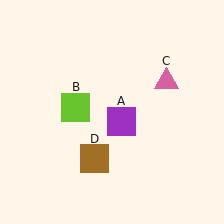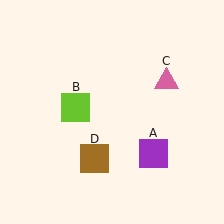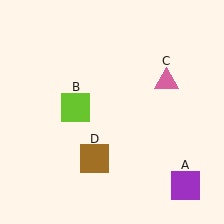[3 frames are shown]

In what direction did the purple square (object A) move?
The purple square (object A) moved down and to the right.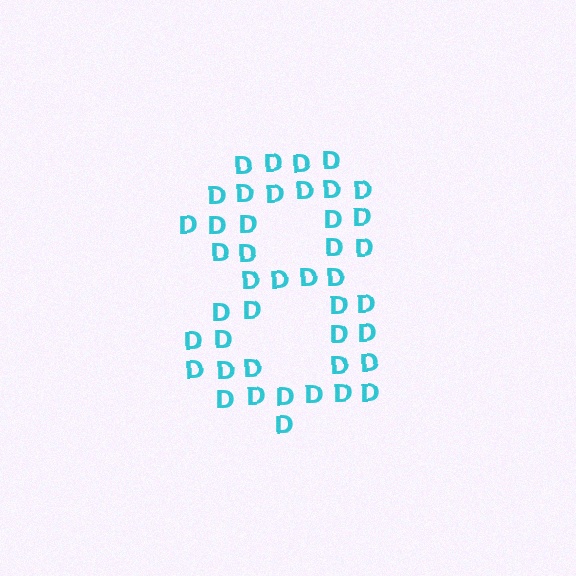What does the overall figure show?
The overall figure shows the digit 8.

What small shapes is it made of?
It is made of small letter D's.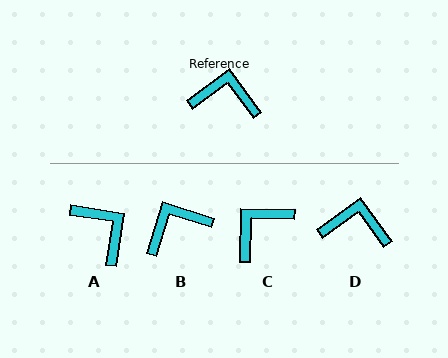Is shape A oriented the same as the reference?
No, it is off by about 45 degrees.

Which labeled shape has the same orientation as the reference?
D.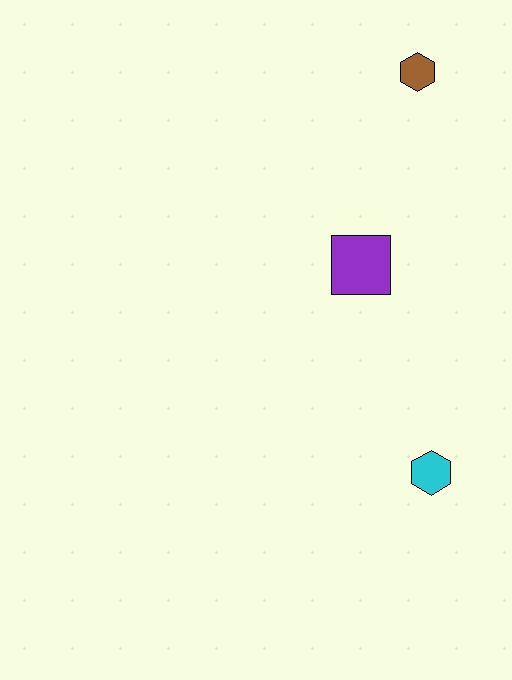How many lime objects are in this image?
There are no lime objects.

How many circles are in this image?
There are no circles.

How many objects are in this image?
There are 3 objects.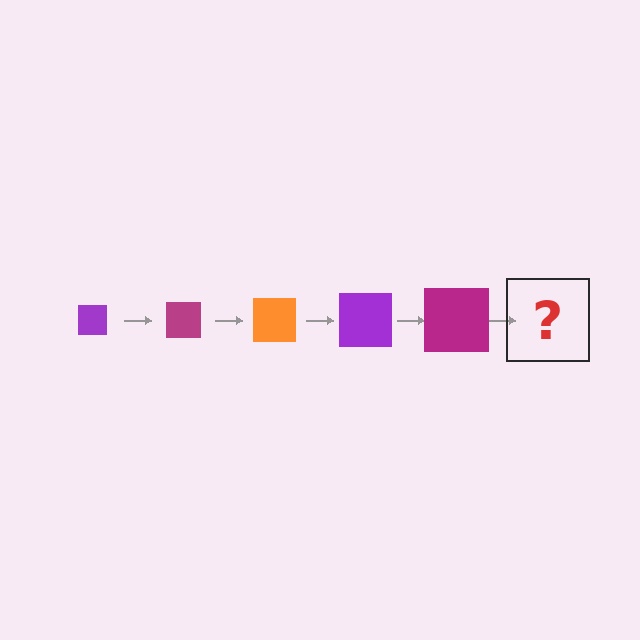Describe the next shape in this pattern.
It should be an orange square, larger than the previous one.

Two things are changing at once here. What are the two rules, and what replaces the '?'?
The two rules are that the square grows larger each step and the color cycles through purple, magenta, and orange. The '?' should be an orange square, larger than the previous one.